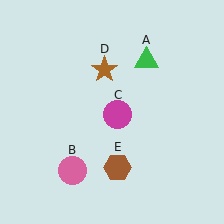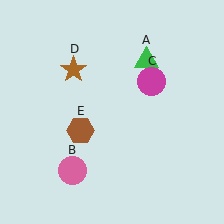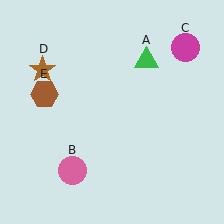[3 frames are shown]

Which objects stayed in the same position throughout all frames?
Green triangle (object A) and pink circle (object B) remained stationary.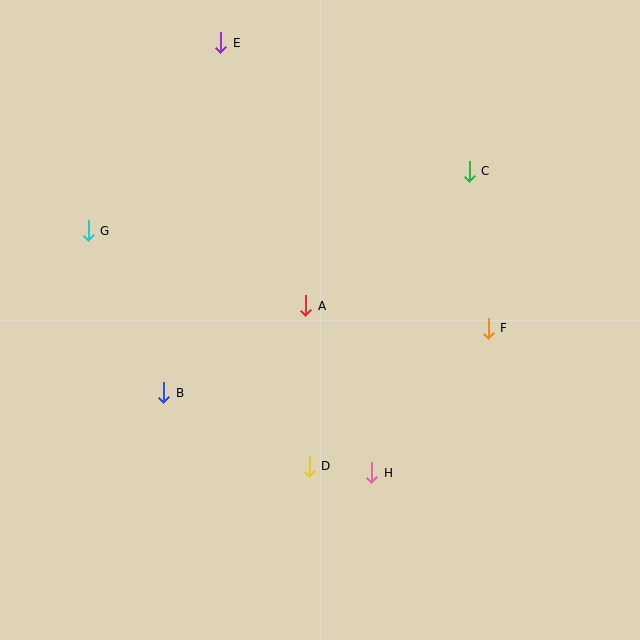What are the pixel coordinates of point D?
Point D is at (309, 466).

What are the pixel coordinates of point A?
Point A is at (306, 306).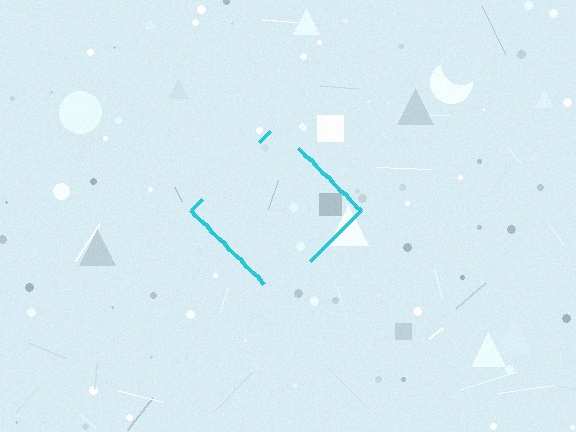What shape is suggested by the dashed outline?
The dashed outline suggests a diamond.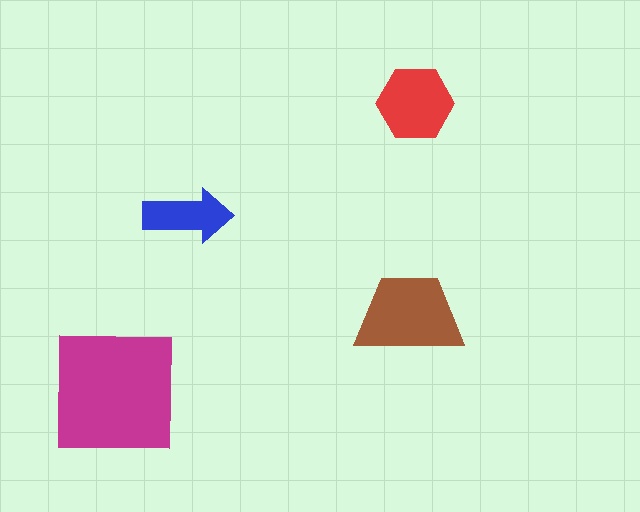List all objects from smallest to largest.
The blue arrow, the red hexagon, the brown trapezoid, the magenta square.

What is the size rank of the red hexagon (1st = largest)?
3rd.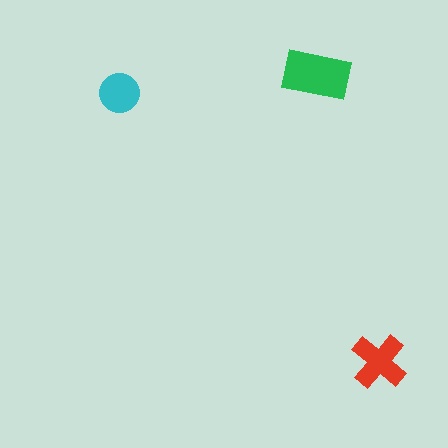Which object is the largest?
The green rectangle.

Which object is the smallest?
The cyan circle.